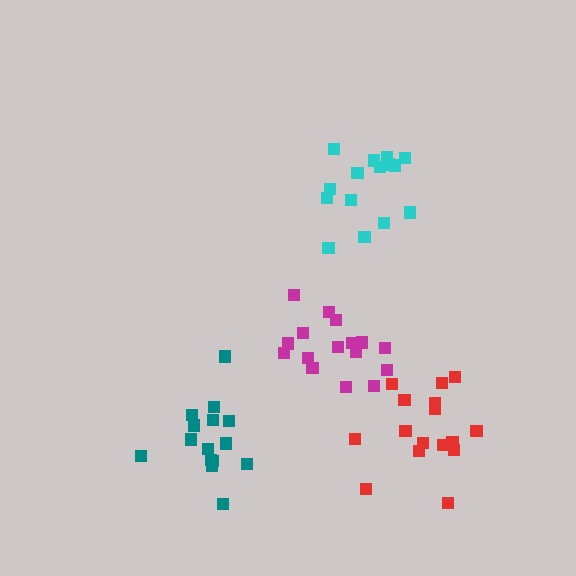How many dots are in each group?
Group 1: 15 dots, Group 2: 16 dots, Group 3: 15 dots, Group 4: 16 dots (62 total).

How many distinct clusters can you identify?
There are 4 distinct clusters.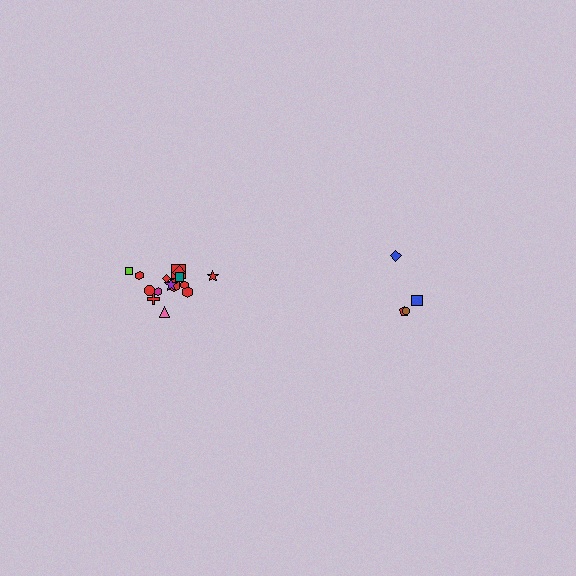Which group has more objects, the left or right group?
The left group.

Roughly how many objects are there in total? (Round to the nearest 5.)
Roughly 20 objects in total.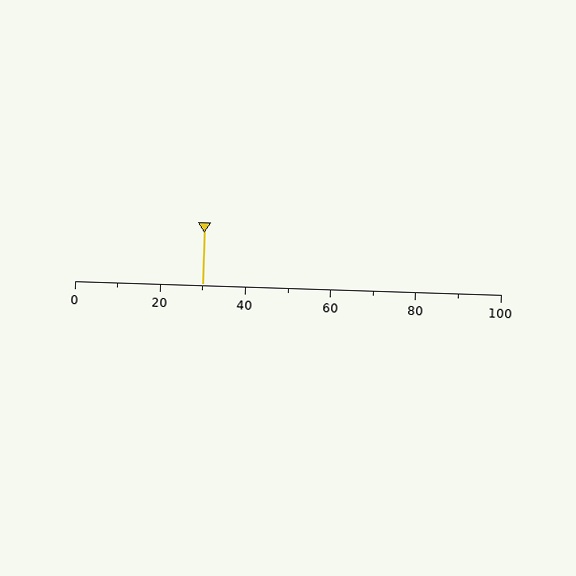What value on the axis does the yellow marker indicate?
The marker indicates approximately 30.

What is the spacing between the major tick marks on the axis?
The major ticks are spaced 20 apart.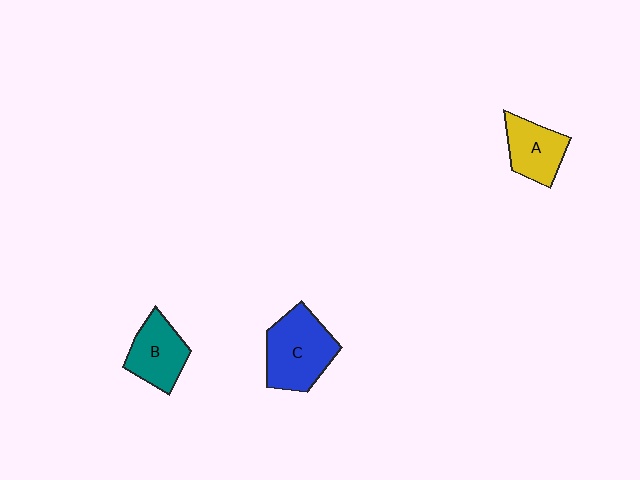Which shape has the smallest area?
Shape A (yellow).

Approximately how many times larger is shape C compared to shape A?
Approximately 1.5 times.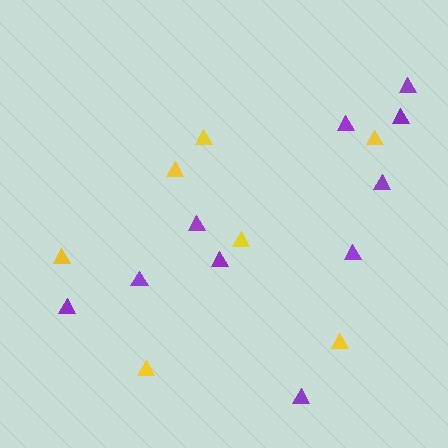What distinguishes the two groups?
There are 2 groups: one group of yellow triangles (7) and one group of purple triangles (10).